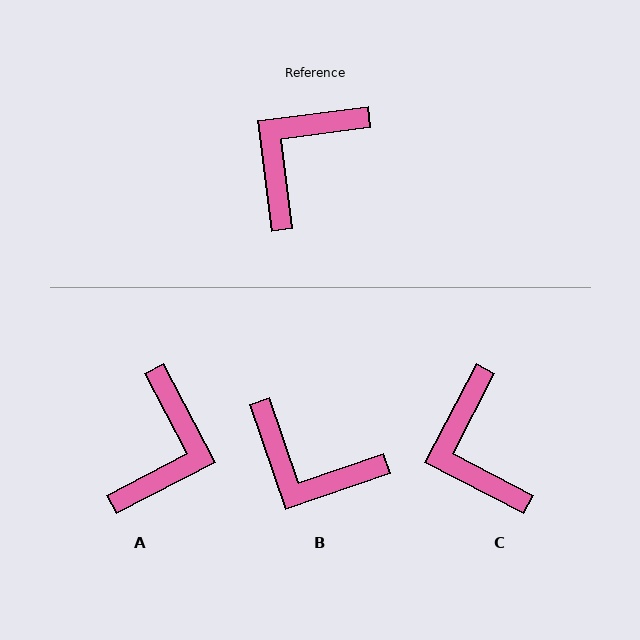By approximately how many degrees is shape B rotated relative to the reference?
Approximately 102 degrees counter-clockwise.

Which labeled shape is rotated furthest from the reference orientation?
A, about 160 degrees away.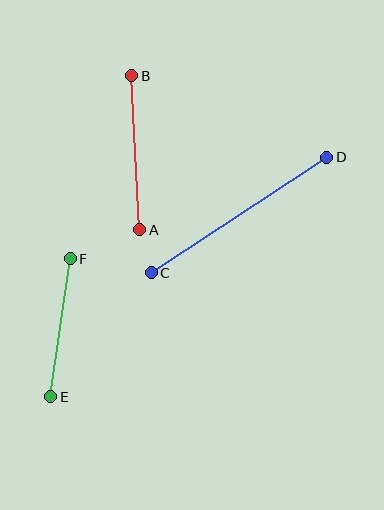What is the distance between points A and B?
The distance is approximately 154 pixels.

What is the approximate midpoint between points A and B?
The midpoint is at approximately (136, 153) pixels.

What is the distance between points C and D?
The distance is approximately 210 pixels.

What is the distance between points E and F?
The distance is approximately 139 pixels.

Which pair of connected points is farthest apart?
Points C and D are farthest apart.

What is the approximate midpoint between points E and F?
The midpoint is at approximately (61, 328) pixels.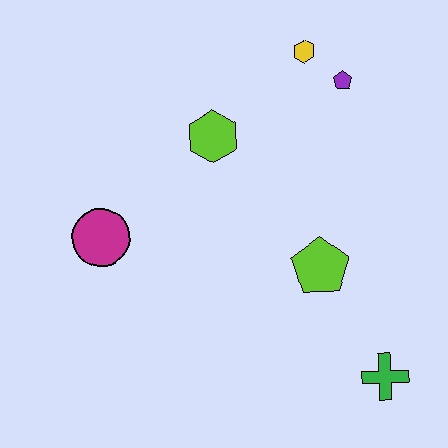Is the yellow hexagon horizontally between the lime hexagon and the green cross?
Yes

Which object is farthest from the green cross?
The yellow hexagon is farthest from the green cross.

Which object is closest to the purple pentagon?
The yellow hexagon is closest to the purple pentagon.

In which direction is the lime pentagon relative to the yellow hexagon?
The lime pentagon is below the yellow hexagon.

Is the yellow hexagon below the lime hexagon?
No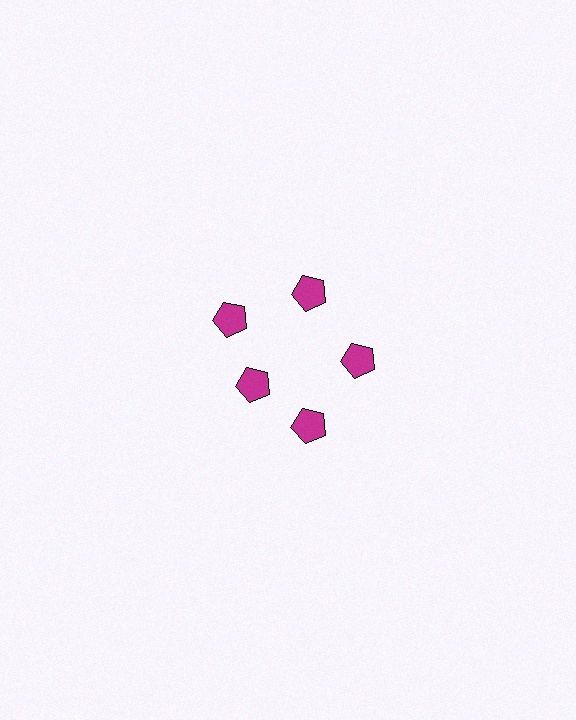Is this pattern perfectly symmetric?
No. The 5 magenta pentagons are arranged in a ring, but one element near the 8 o'clock position is pulled inward toward the center, breaking the 5-fold rotational symmetry.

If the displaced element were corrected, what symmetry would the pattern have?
It would have 5-fold rotational symmetry — the pattern would map onto itself every 72 degrees.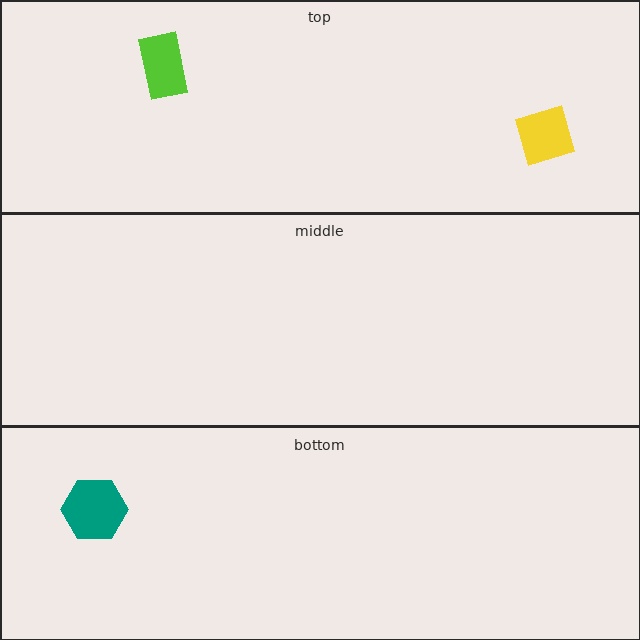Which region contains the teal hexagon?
The bottom region.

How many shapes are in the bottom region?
1.